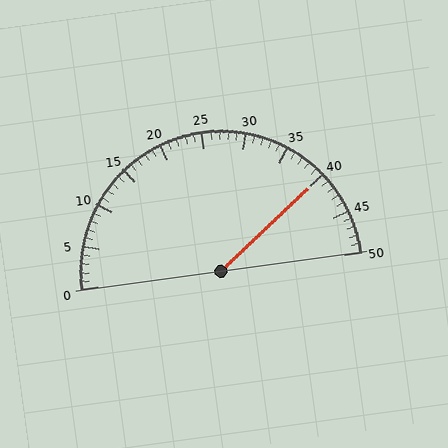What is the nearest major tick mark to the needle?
The nearest major tick mark is 40.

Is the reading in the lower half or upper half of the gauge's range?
The reading is in the upper half of the range (0 to 50).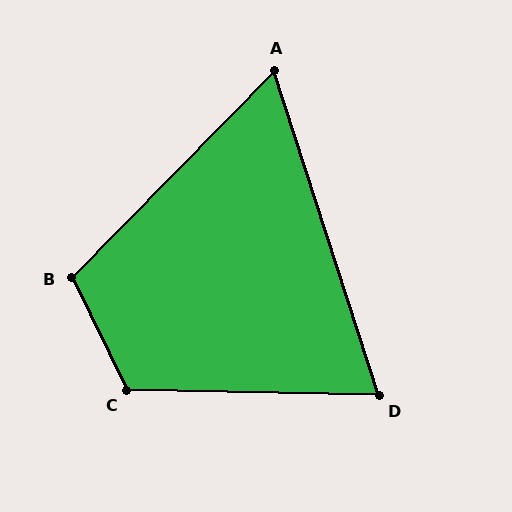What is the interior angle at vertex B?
Approximately 109 degrees (obtuse).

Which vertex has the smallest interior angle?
A, at approximately 63 degrees.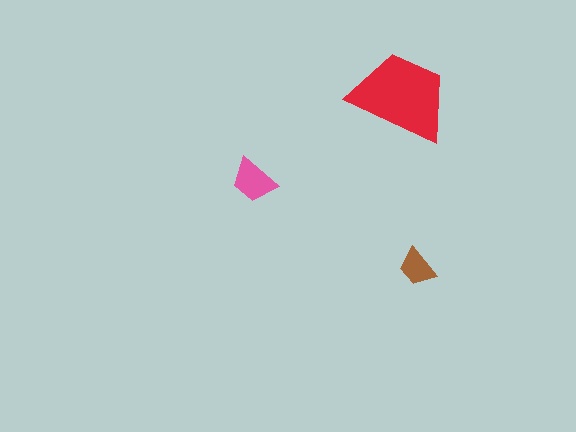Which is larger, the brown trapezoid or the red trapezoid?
The red one.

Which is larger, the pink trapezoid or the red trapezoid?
The red one.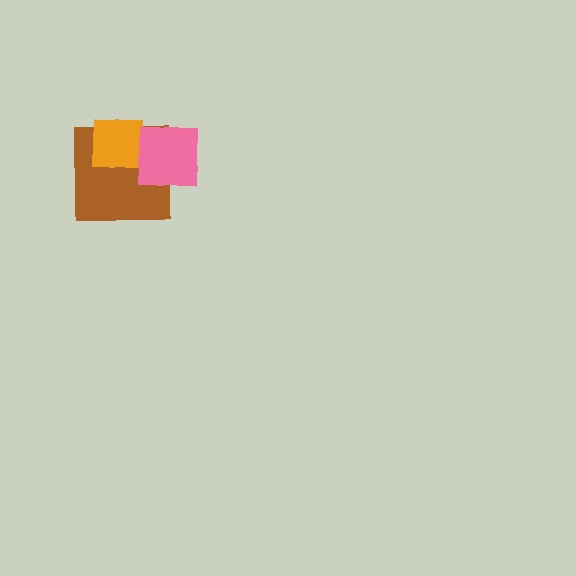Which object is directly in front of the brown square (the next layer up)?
The orange square is directly in front of the brown square.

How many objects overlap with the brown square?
2 objects overlap with the brown square.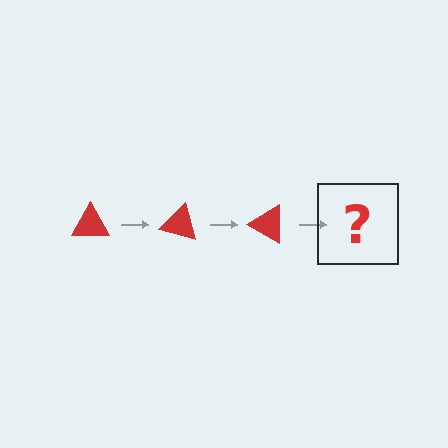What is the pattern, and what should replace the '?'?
The pattern is that the triangle rotates 15 degrees each step. The '?' should be a red triangle rotated 45 degrees.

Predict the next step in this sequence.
The next step is a red triangle rotated 45 degrees.